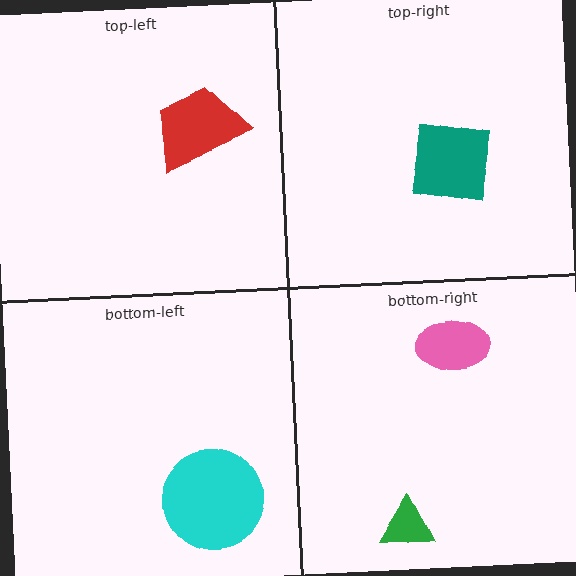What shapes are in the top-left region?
The red trapezoid.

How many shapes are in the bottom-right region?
2.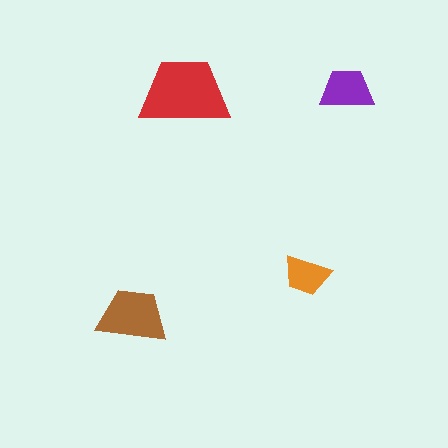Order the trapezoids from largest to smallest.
the red one, the brown one, the purple one, the orange one.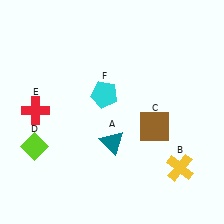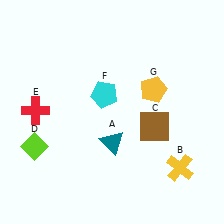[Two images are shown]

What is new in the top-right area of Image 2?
A yellow pentagon (G) was added in the top-right area of Image 2.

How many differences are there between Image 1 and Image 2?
There is 1 difference between the two images.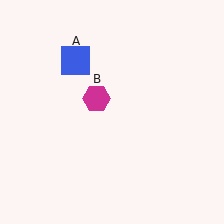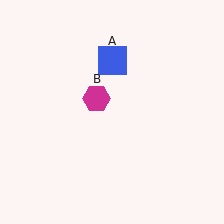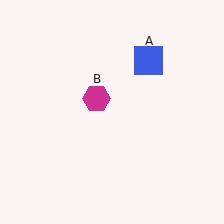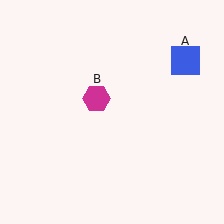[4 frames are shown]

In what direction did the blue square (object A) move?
The blue square (object A) moved right.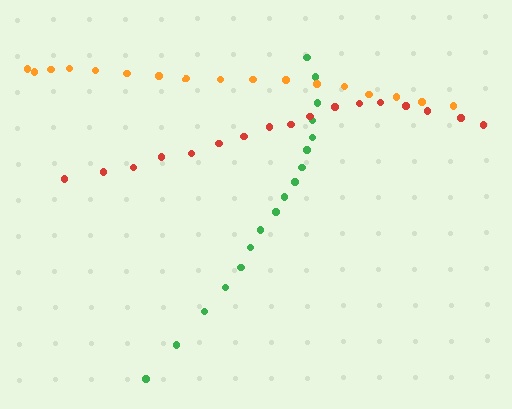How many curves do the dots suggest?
There are 3 distinct paths.